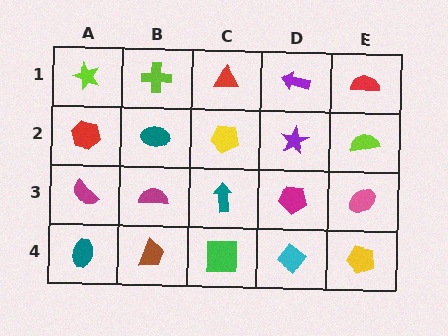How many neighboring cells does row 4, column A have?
2.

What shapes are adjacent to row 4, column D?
A magenta pentagon (row 3, column D), a green square (row 4, column C), a yellow pentagon (row 4, column E).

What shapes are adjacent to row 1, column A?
A red hexagon (row 2, column A), a lime cross (row 1, column B).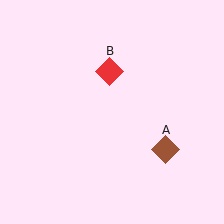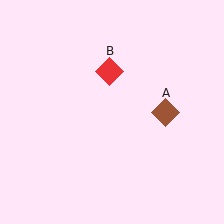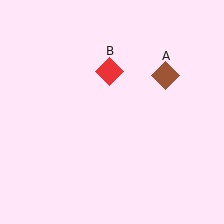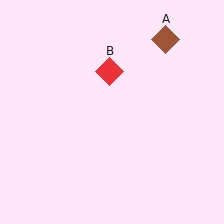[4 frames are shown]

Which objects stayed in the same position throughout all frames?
Red diamond (object B) remained stationary.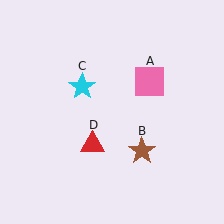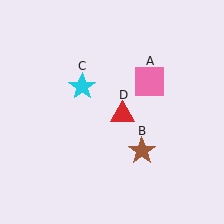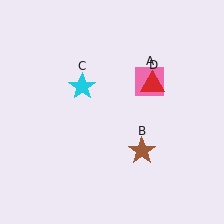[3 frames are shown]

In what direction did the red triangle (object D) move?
The red triangle (object D) moved up and to the right.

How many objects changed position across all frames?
1 object changed position: red triangle (object D).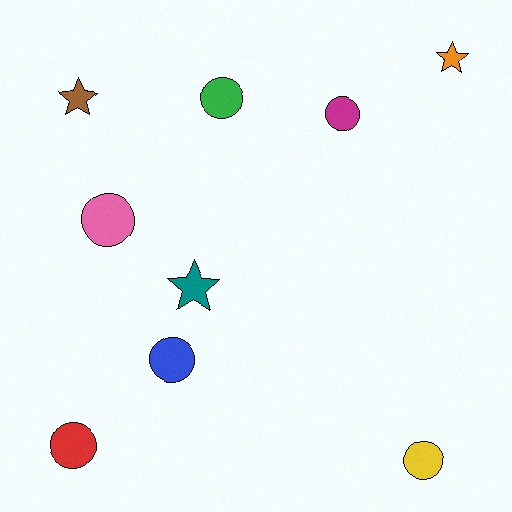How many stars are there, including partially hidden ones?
There are 3 stars.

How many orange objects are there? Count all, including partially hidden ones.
There is 1 orange object.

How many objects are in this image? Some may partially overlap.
There are 9 objects.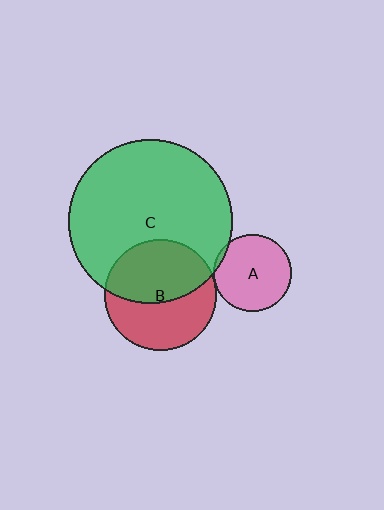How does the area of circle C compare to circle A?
Approximately 4.5 times.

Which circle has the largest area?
Circle C (green).